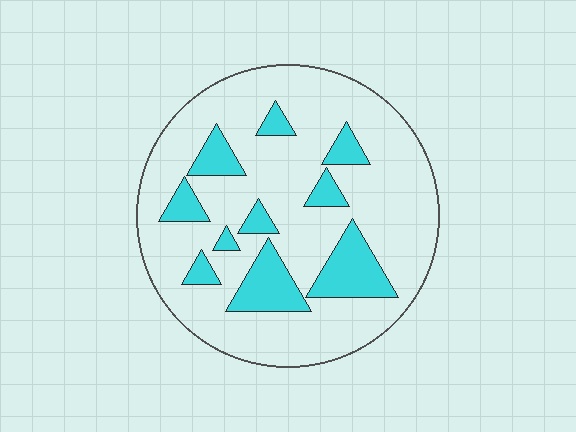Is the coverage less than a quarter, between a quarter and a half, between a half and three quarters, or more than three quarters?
Less than a quarter.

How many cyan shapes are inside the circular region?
10.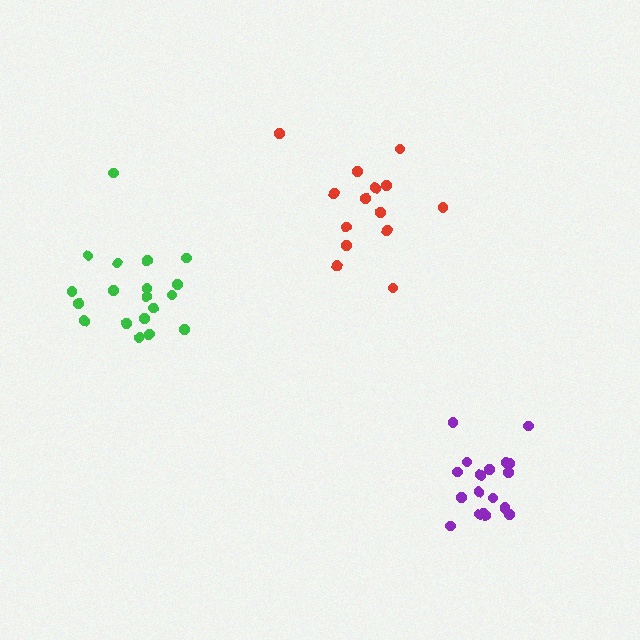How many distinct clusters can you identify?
There are 3 distinct clusters.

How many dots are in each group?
Group 1: 19 dots, Group 2: 14 dots, Group 3: 19 dots (52 total).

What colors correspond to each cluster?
The clusters are colored: green, red, purple.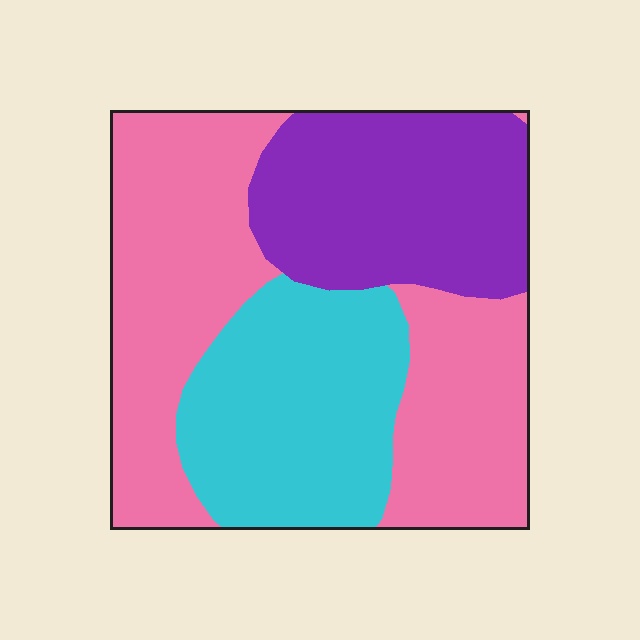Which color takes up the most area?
Pink, at roughly 45%.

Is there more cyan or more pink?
Pink.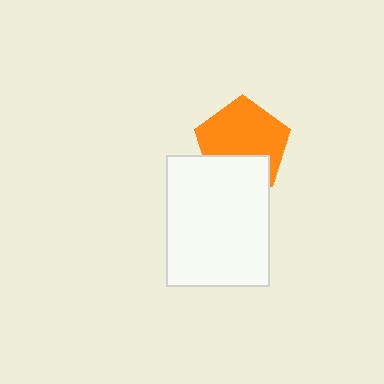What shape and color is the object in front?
The object in front is a white rectangle.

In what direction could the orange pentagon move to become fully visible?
The orange pentagon could move up. That would shift it out from behind the white rectangle entirely.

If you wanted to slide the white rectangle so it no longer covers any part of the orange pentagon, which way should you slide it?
Slide it down — that is the most direct way to separate the two shapes.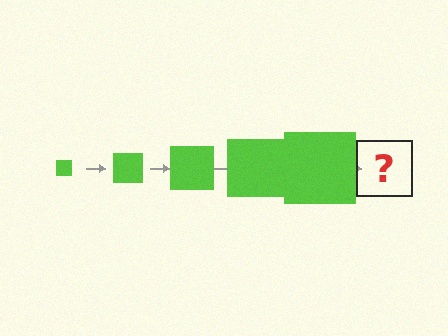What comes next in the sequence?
The next element should be a lime square, larger than the previous one.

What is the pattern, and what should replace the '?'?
The pattern is that the square gets progressively larger each step. The '?' should be a lime square, larger than the previous one.